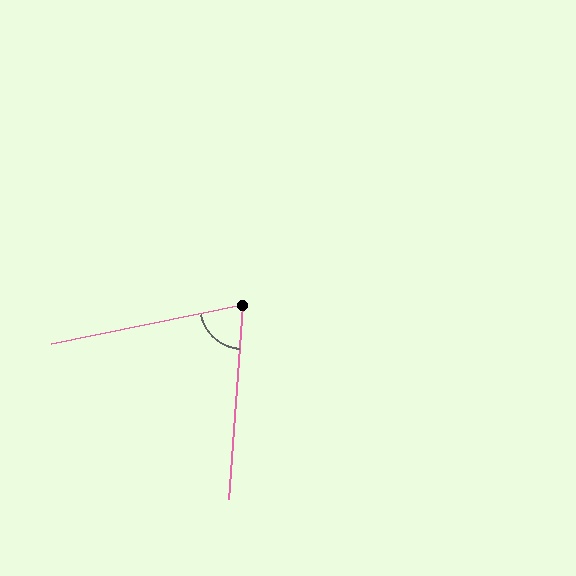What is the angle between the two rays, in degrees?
Approximately 74 degrees.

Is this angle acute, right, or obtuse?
It is acute.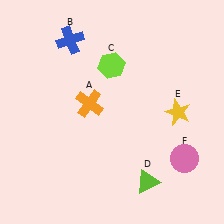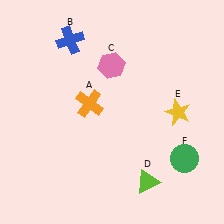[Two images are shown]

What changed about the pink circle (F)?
In Image 1, F is pink. In Image 2, it changed to green.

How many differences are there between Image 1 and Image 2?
There are 2 differences between the two images.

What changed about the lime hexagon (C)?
In Image 1, C is lime. In Image 2, it changed to pink.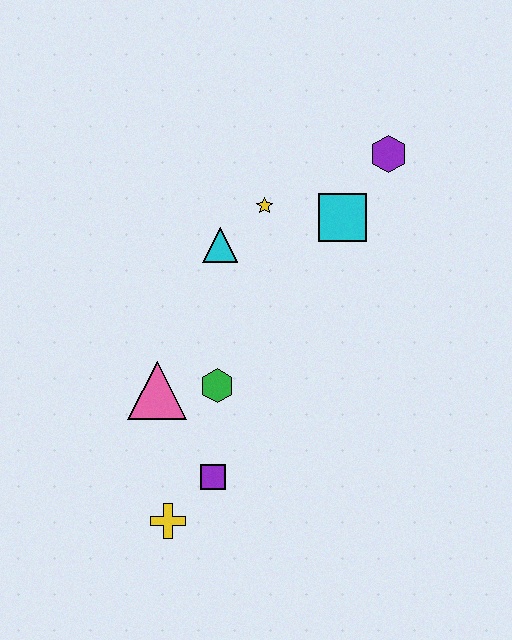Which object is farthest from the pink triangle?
The purple hexagon is farthest from the pink triangle.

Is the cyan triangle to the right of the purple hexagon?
No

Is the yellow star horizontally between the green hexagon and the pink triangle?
No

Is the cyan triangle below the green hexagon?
No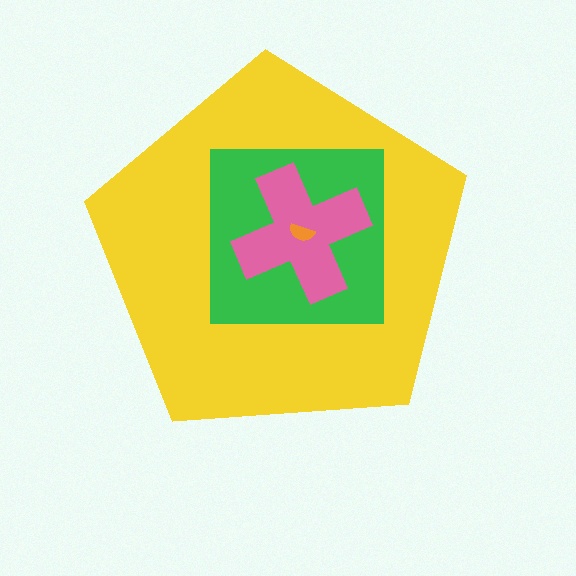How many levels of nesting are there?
4.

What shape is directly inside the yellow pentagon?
The green square.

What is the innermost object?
The orange semicircle.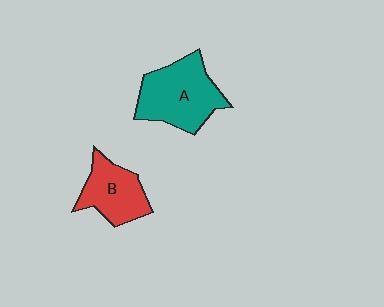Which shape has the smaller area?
Shape B (red).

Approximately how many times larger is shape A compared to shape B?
Approximately 1.4 times.